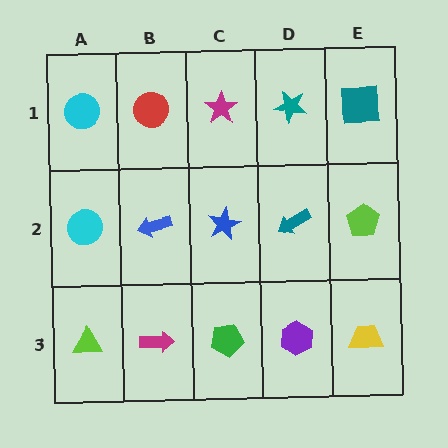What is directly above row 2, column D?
A teal star.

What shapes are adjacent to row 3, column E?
A lime pentagon (row 2, column E), a purple hexagon (row 3, column D).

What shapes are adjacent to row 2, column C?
A magenta star (row 1, column C), a green pentagon (row 3, column C), a blue arrow (row 2, column B), a teal arrow (row 2, column D).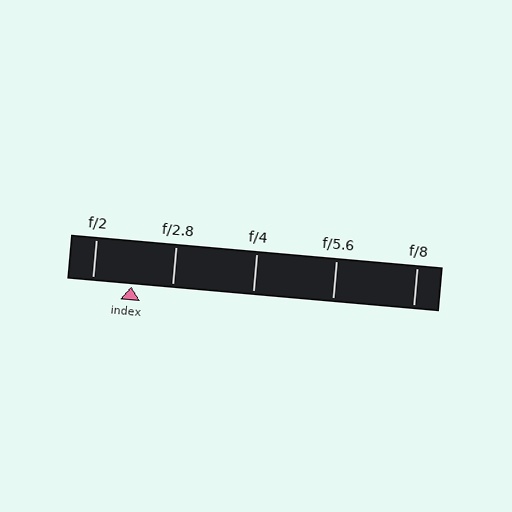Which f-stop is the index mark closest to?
The index mark is closest to f/2.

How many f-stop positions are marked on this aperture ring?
There are 5 f-stop positions marked.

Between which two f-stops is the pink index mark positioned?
The index mark is between f/2 and f/2.8.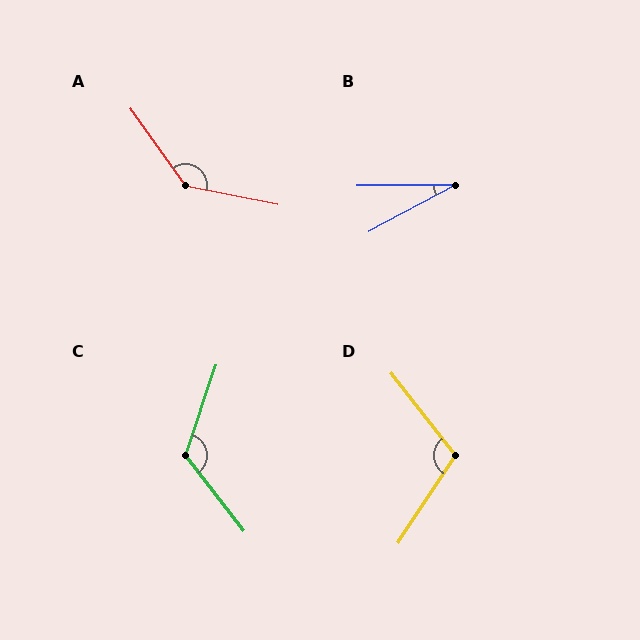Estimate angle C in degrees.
Approximately 123 degrees.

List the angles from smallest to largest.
B (28°), D (109°), C (123°), A (137°).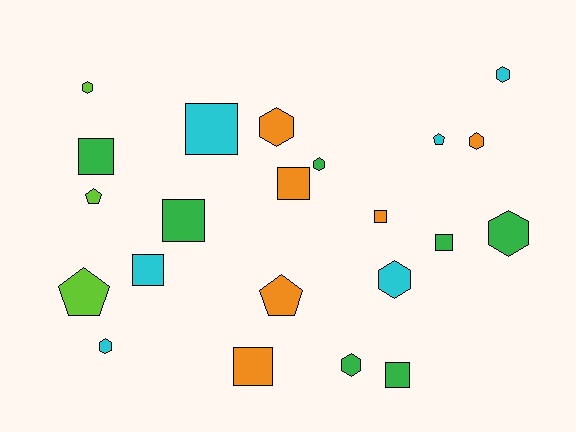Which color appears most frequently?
Green, with 7 objects.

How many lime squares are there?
There are no lime squares.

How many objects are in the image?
There are 22 objects.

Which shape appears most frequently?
Square, with 9 objects.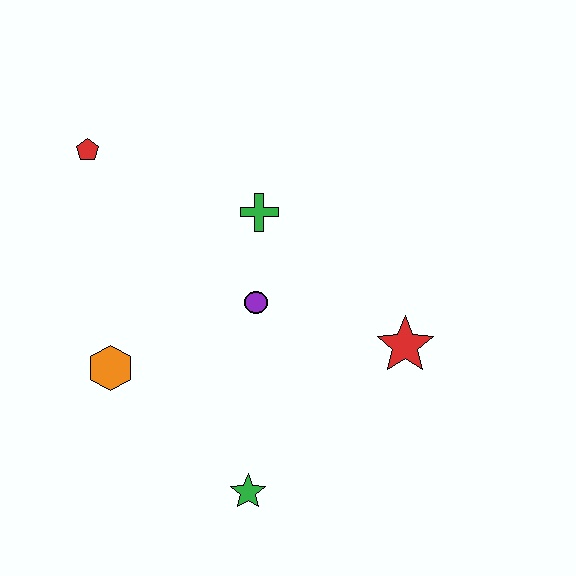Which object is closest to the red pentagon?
The green cross is closest to the red pentagon.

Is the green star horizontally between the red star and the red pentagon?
Yes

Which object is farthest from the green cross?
The green star is farthest from the green cross.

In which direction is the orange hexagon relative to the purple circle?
The orange hexagon is to the left of the purple circle.